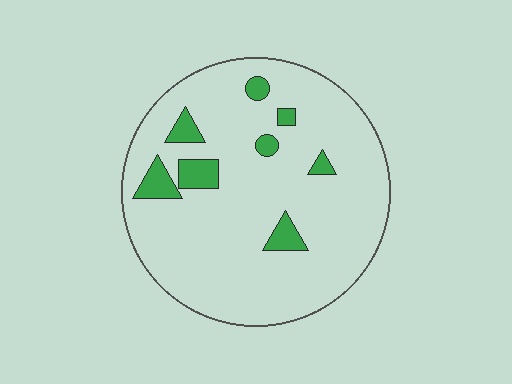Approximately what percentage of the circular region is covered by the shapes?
Approximately 10%.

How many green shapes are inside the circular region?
8.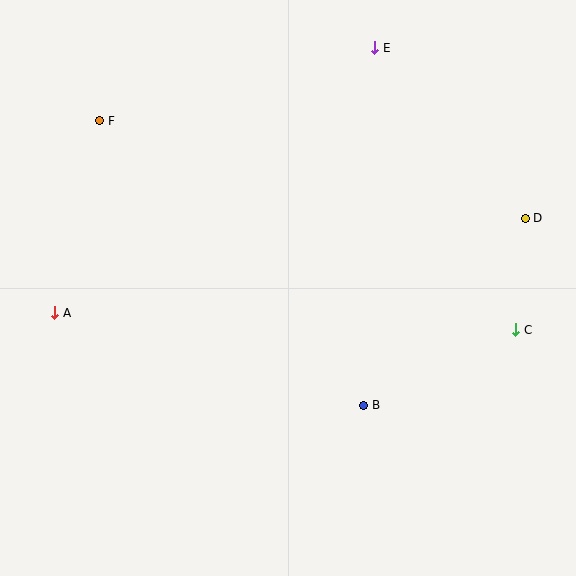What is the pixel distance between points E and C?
The distance between E and C is 315 pixels.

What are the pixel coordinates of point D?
Point D is at (525, 218).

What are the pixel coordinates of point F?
Point F is at (100, 121).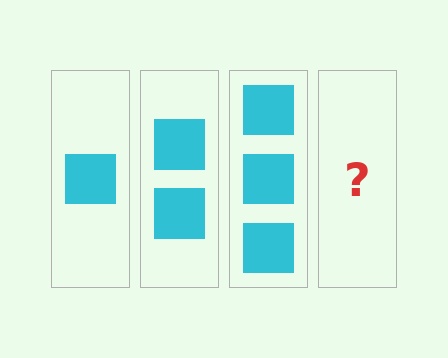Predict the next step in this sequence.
The next step is 4 squares.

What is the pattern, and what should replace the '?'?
The pattern is that each step adds one more square. The '?' should be 4 squares.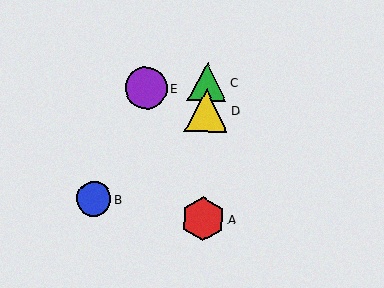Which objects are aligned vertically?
Objects A, C, D are aligned vertically.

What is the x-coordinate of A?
Object A is at x≈203.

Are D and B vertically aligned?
No, D is at x≈206 and B is at x≈94.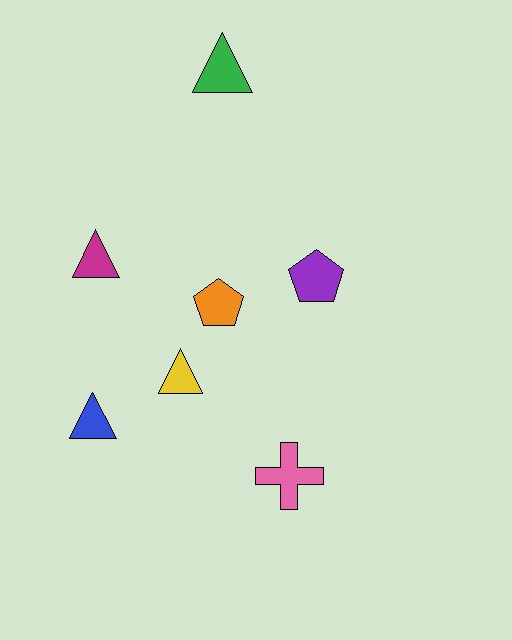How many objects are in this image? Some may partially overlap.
There are 7 objects.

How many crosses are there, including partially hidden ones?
There is 1 cross.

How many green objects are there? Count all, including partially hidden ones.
There is 1 green object.